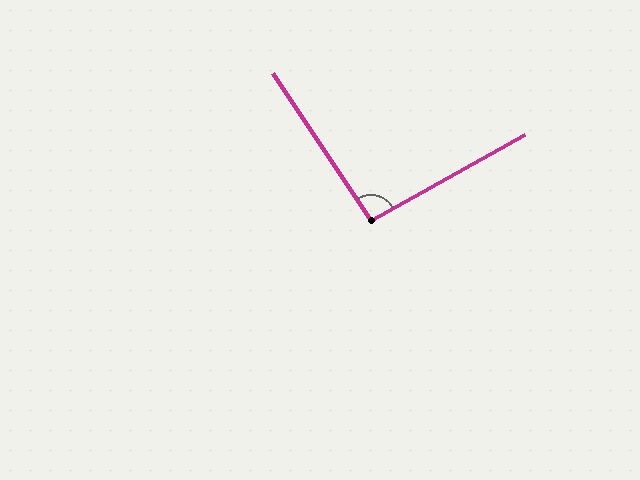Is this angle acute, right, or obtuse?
It is approximately a right angle.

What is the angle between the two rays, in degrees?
Approximately 95 degrees.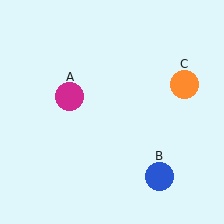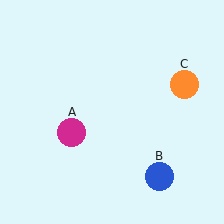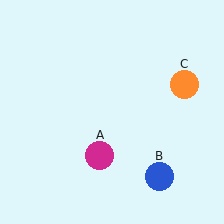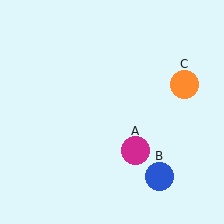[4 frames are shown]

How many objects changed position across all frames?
1 object changed position: magenta circle (object A).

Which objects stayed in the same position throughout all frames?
Blue circle (object B) and orange circle (object C) remained stationary.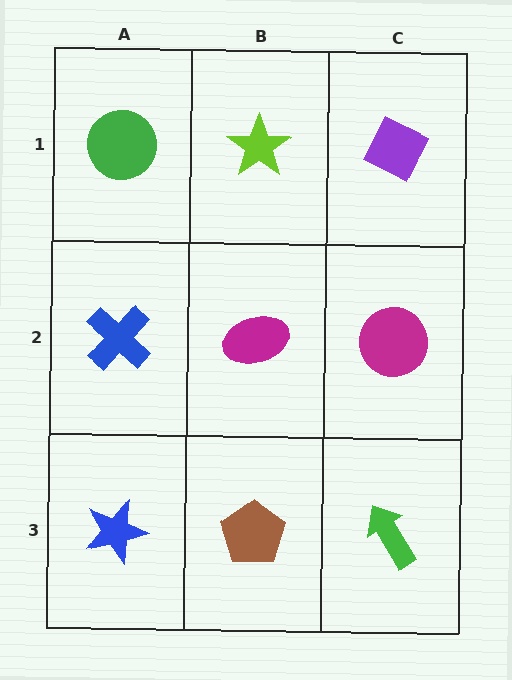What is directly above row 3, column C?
A magenta circle.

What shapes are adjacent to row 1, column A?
A blue cross (row 2, column A), a lime star (row 1, column B).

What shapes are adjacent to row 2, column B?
A lime star (row 1, column B), a brown pentagon (row 3, column B), a blue cross (row 2, column A), a magenta circle (row 2, column C).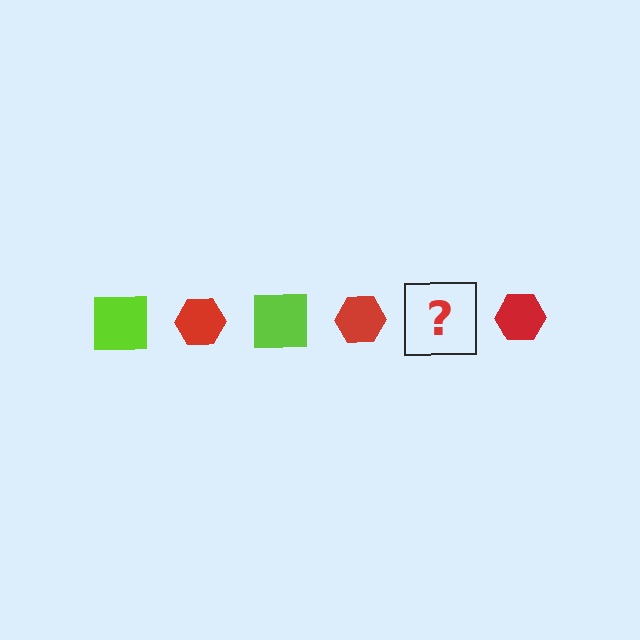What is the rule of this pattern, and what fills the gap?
The rule is that the pattern alternates between lime square and red hexagon. The gap should be filled with a lime square.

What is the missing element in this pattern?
The missing element is a lime square.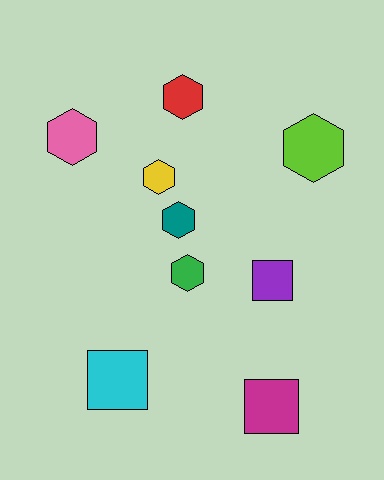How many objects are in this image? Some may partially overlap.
There are 9 objects.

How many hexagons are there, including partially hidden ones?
There are 6 hexagons.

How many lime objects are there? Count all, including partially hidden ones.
There is 1 lime object.